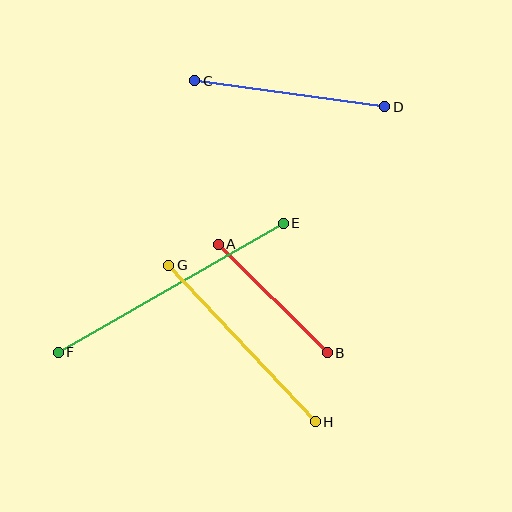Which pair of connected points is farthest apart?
Points E and F are farthest apart.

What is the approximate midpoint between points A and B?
The midpoint is at approximately (273, 298) pixels.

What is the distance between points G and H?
The distance is approximately 214 pixels.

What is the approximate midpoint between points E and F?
The midpoint is at approximately (171, 288) pixels.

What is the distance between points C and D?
The distance is approximately 192 pixels.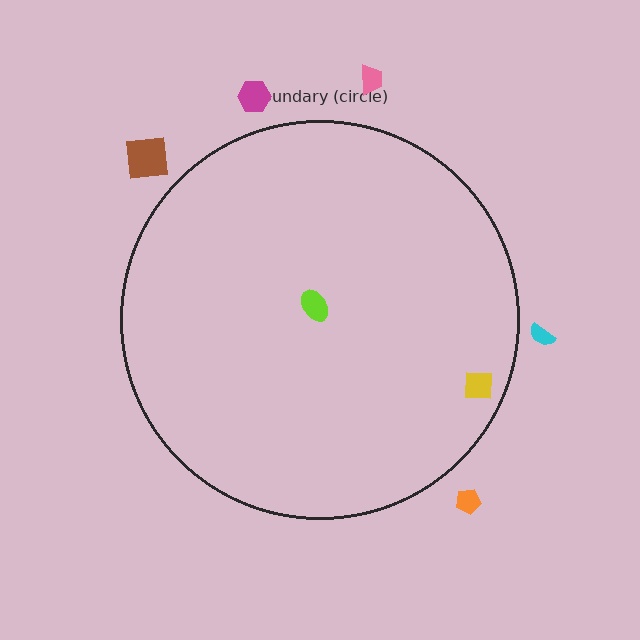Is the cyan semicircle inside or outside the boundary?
Outside.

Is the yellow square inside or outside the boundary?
Inside.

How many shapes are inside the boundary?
2 inside, 5 outside.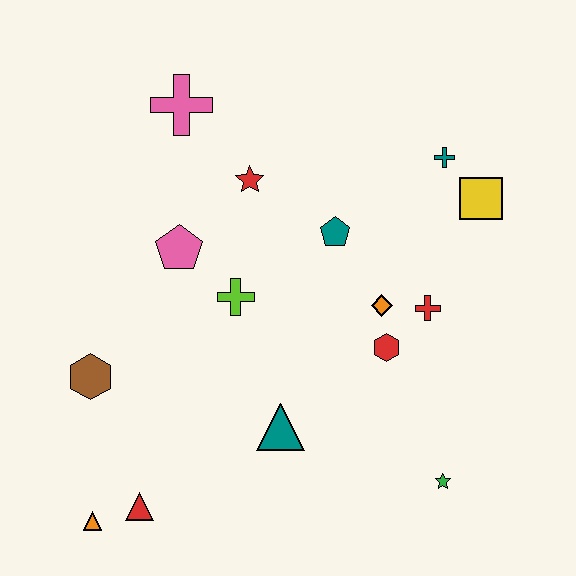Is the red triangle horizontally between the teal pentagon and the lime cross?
No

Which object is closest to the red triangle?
The orange triangle is closest to the red triangle.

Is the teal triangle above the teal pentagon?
No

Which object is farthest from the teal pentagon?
The orange triangle is farthest from the teal pentagon.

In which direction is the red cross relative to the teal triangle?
The red cross is to the right of the teal triangle.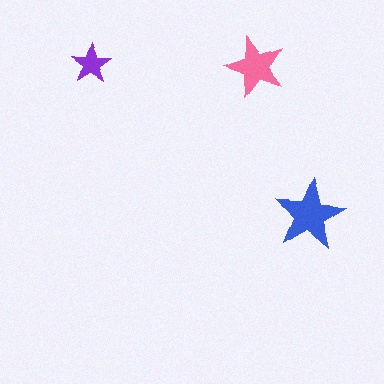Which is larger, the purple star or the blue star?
The blue one.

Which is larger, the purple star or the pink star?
The pink one.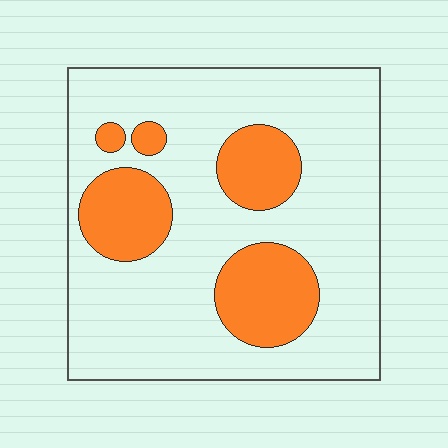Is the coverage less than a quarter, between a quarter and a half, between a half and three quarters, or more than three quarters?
Less than a quarter.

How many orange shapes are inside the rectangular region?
5.